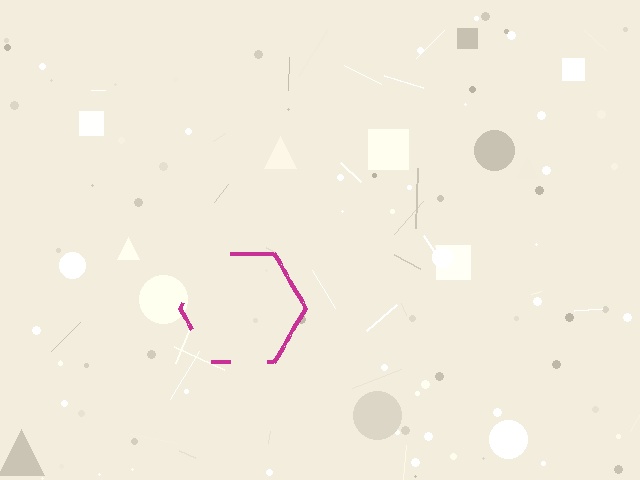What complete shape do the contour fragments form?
The contour fragments form a hexagon.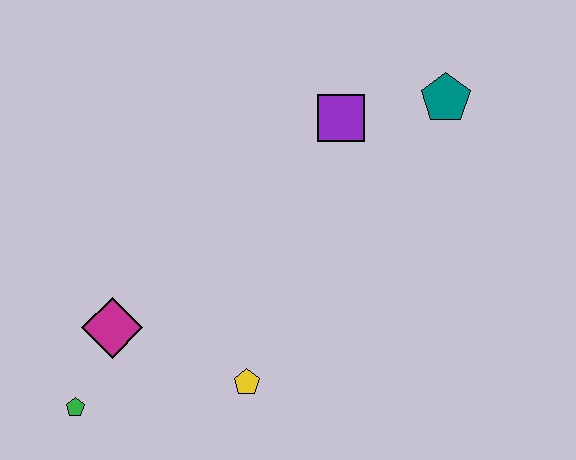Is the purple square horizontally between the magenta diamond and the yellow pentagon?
No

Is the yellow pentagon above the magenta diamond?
No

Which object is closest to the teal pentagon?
The purple square is closest to the teal pentagon.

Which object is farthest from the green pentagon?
The teal pentagon is farthest from the green pentagon.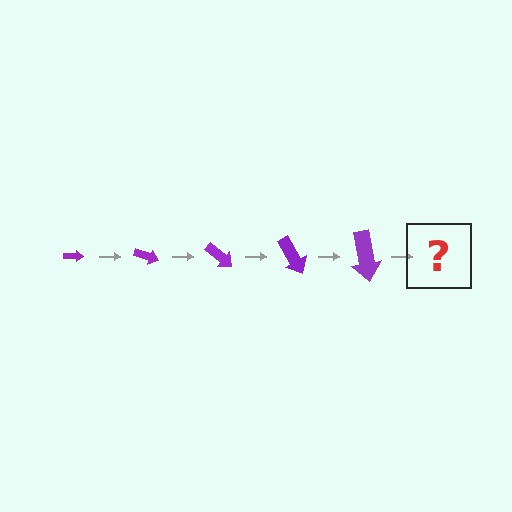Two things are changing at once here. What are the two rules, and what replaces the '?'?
The two rules are that the arrow grows larger each step and it rotates 20 degrees each step. The '?' should be an arrow, larger than the previous one and rotated 100 degrees from the start.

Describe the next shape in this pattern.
It should be an arrow, larger than the previous one and rotated 100 degrees from the start.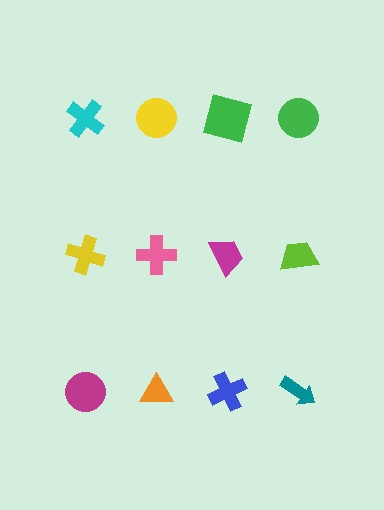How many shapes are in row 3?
4 shapes.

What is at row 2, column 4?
A lime trapezoid.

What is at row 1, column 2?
A yellow circle.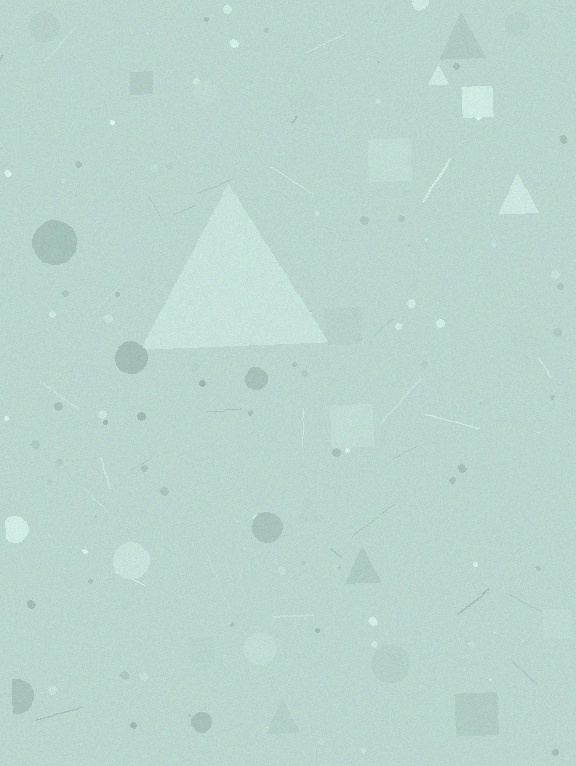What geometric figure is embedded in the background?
A triangle is embedded in the background.